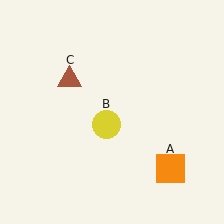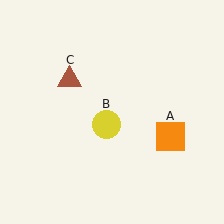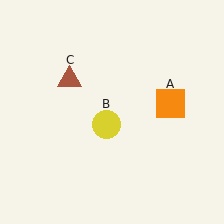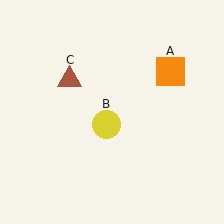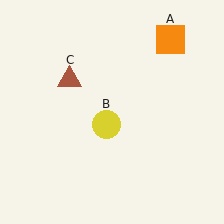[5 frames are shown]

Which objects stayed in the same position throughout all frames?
Yellow circle (object B) and brown triangle (object C) remained stationary.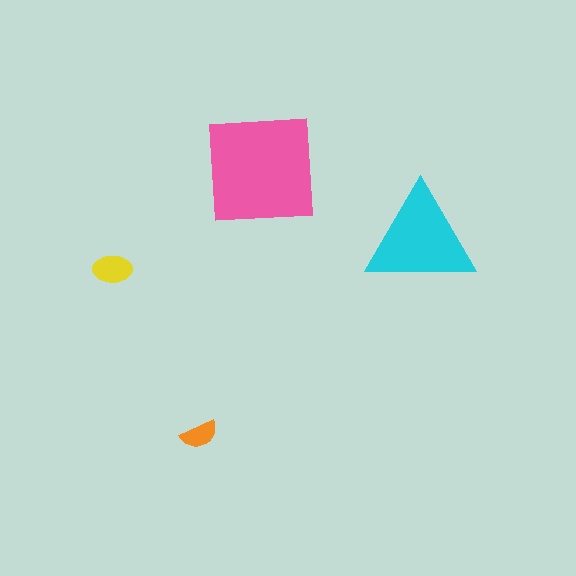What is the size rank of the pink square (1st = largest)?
1st.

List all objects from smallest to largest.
The orange semicircle, the yellow ellipse, the cyan triangle, the pink square.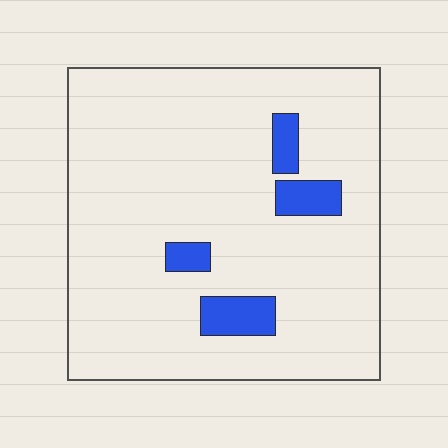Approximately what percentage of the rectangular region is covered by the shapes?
Approximately 10%.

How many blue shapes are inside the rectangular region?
4.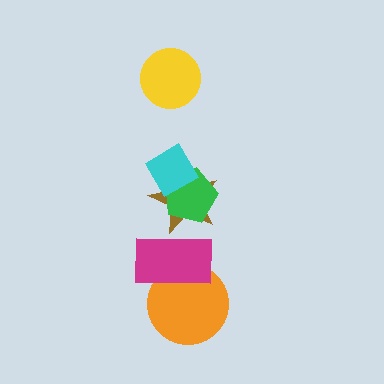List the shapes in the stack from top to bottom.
From top to bottom: the yellow circle, the cyan diamond, the green pentagon, the brown star, the magenta rectangle, the orange circle.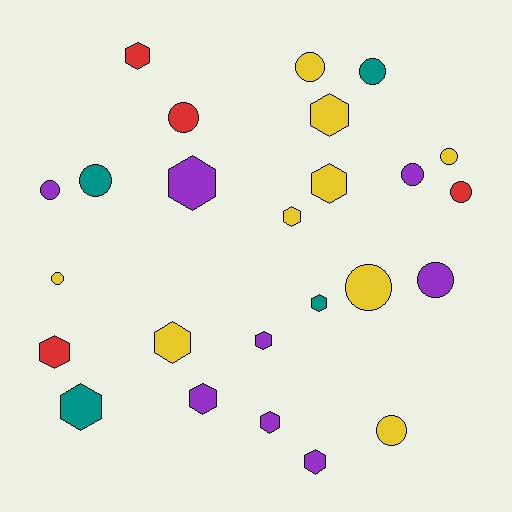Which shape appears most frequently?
Hexagon, with 13 objects.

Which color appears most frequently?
Yellow, with 9 objects.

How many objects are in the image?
There are 25 objects.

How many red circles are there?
There are 2 red circles.